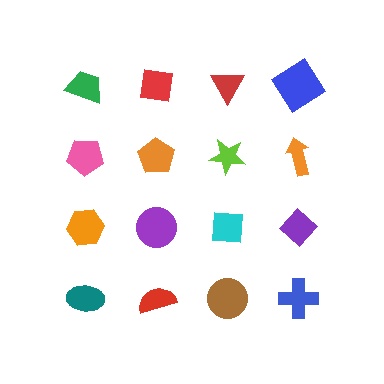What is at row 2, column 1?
A pink pentagon.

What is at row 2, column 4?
An orange arrow.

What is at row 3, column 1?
An orange hexagon.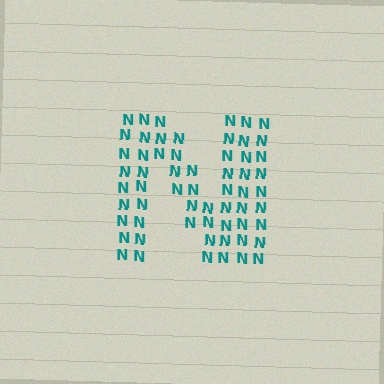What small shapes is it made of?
It is made of small letter N's.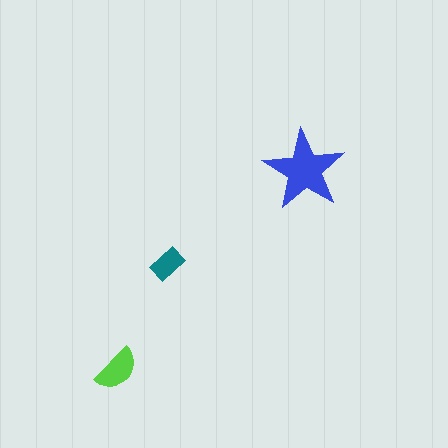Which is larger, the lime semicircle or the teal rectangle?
The lime semicircle.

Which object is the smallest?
The teal rectangle.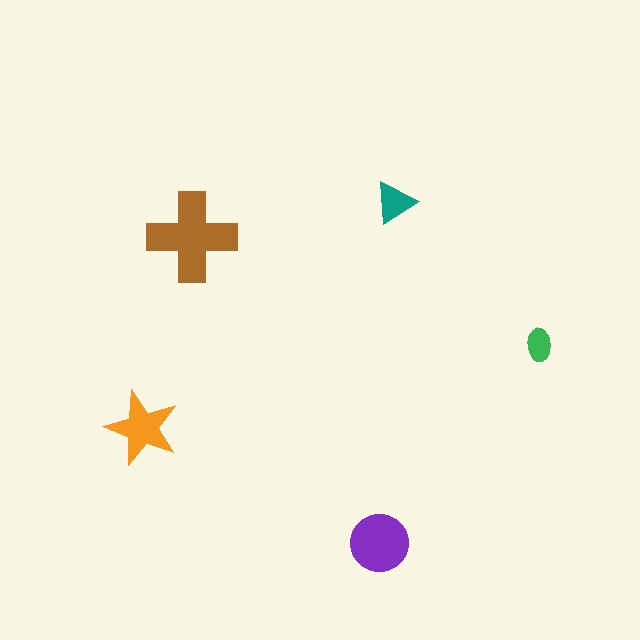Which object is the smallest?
The green ellipse.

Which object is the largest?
The brown cross.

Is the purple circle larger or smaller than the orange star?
Larger.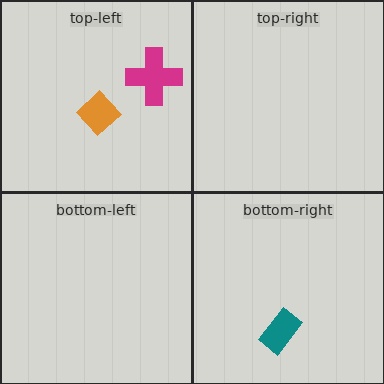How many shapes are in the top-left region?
2.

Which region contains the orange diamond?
The top-left region.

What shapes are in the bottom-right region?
The teal rectangle.